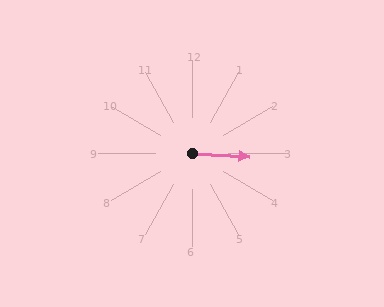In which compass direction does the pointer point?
East.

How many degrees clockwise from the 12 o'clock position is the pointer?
Approximately 93 degrees.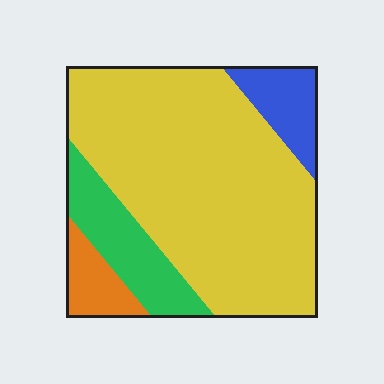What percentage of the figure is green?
Green covers around 15% of the figure.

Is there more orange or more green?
Green.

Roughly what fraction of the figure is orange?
Orange takes up about one tenth (1/10) of the figure.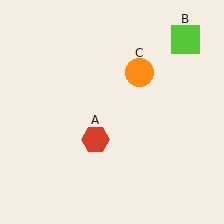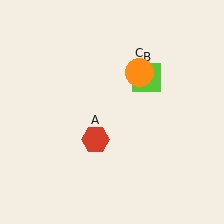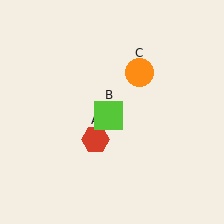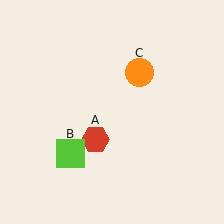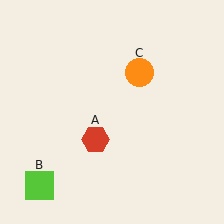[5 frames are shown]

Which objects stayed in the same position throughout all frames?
Red hexagon (object A) and orange circle (object C) remained stationary.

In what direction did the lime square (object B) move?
The lime square (object B) moved down and to the left.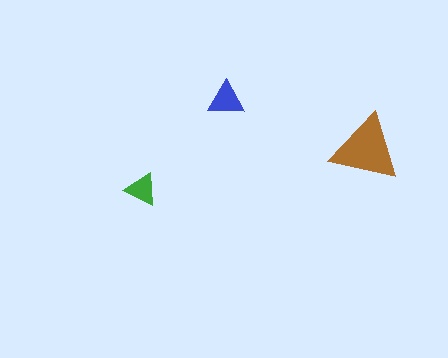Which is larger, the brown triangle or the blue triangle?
The brown one.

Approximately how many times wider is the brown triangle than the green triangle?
About 2 times wider.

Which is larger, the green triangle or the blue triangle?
The blue one.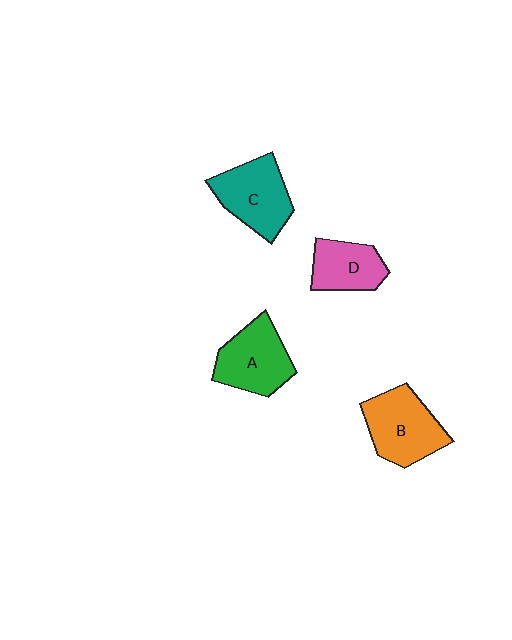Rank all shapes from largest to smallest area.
From largest to smallest: B (orange), C (teal), A (green), D (pink).